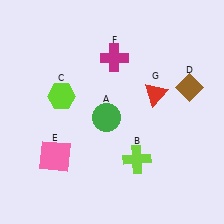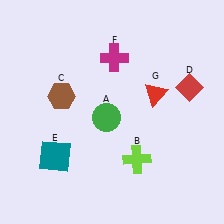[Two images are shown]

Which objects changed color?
C changed from lime to brown. D changed from brown to red. E changed from pink to teal.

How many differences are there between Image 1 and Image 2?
There are 3 differences between the two images.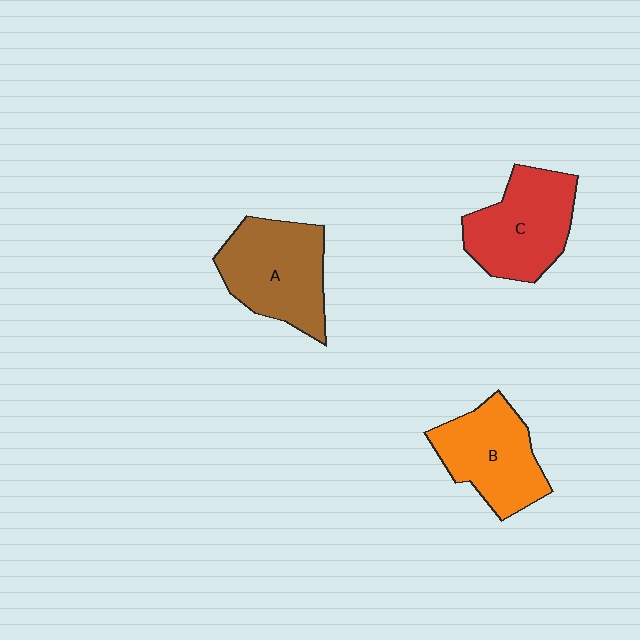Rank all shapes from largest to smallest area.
From largest to smallest: A (brown), C (red), B (orange).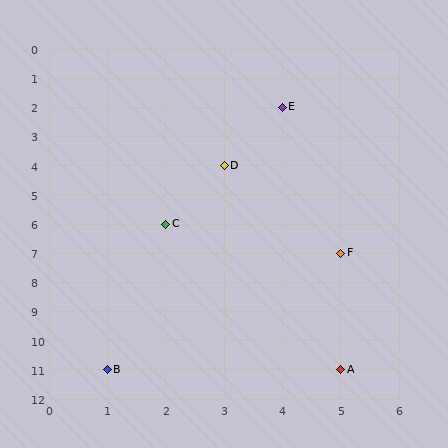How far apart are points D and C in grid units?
Points D and C are 1 column and 2 rows apart (about 2.2 grid units diagonally).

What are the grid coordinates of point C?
Point C is at grid coordinates (2, 6).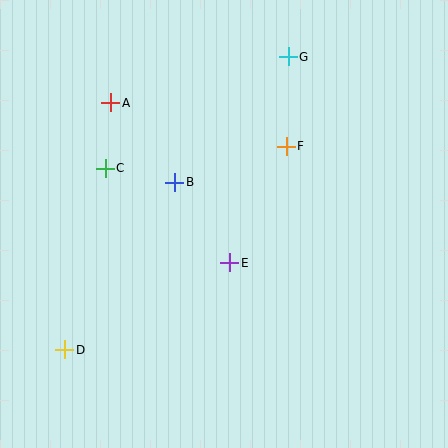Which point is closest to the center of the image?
Point E at (230, 263) is closest to the center.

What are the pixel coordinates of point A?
Point A is at (111, 103).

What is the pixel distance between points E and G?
The distance between E and G is 214 pixels.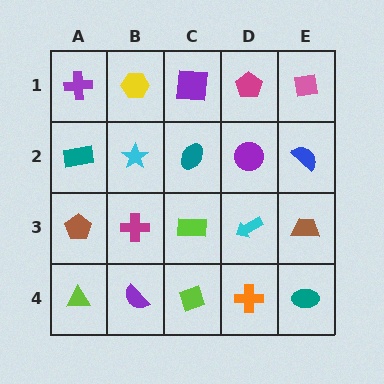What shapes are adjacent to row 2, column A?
A purple cross (row 1, column A), a brown pentagon (row 3, column A), a cyan star (row 2, column B).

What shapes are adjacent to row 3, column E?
A blue semicircle (row 2, column E), a teal ellipse (row 4, column E), a cyan arrow (row 3, column D).